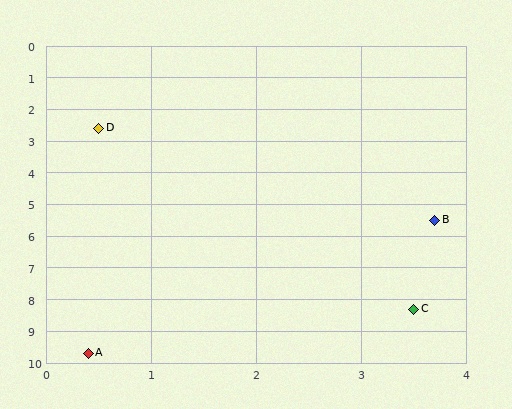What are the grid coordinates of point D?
Point D is at approximately (0.5, 2.6).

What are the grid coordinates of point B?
Point B is at approximately (3.7, 5.5).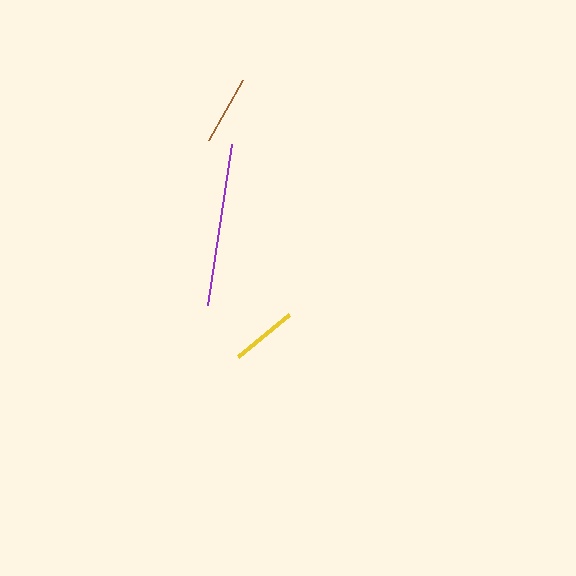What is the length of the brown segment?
The brown segment is approximately 69 pixels long.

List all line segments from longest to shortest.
From longest to shortest: purple, brown, yellow.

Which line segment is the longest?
The purple line is the longest at approximately 163 pixels.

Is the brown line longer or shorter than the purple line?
The purple line is longer than the brown line.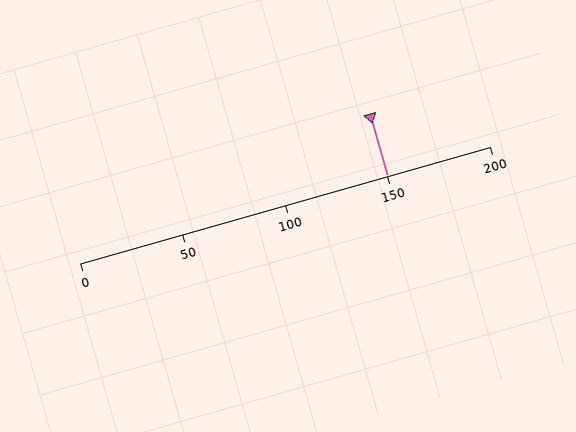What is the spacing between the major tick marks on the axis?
The major ticks are spaced 50 apart.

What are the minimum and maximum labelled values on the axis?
The axis runs from 0 to 200.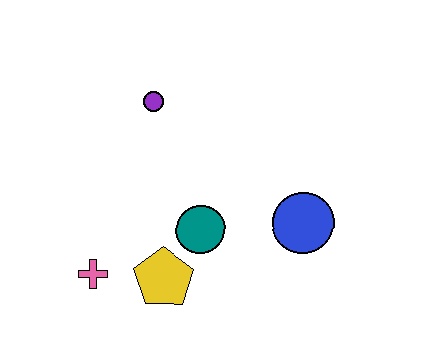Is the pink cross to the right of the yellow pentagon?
No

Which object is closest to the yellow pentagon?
The teal circle is closest to the yellow pentagon.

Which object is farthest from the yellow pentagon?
The purple circle is farthest from the yellow pentagon.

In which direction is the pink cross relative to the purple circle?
The pink cross is below the purple circle.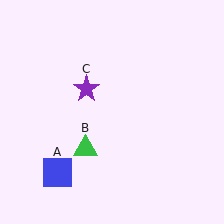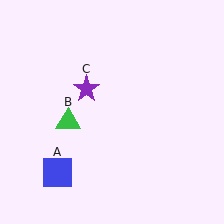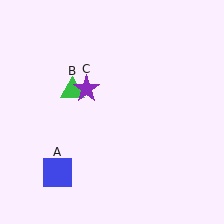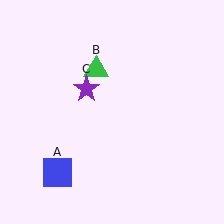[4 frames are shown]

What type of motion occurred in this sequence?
The green triangle (object B) rotated clockwise around the center of the scene.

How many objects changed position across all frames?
1 object changed position: green triangle (object B).